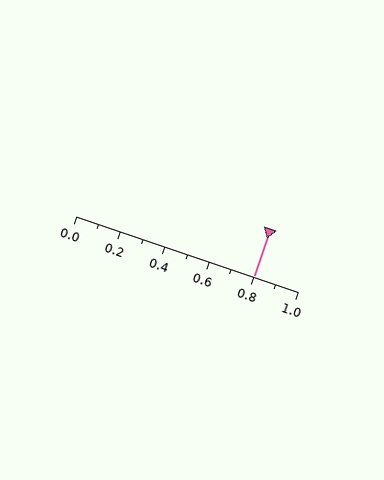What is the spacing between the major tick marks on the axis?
The major ticks are spaced 0.2 apart.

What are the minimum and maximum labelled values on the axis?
The axis runs from 0.0 to 1.0.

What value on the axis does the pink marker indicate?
The marker indicates approximately 0.8.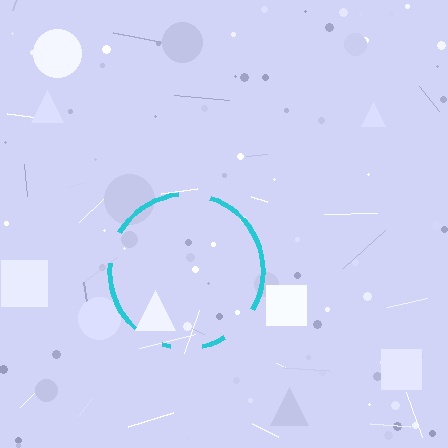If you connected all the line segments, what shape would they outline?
They would outline a circle.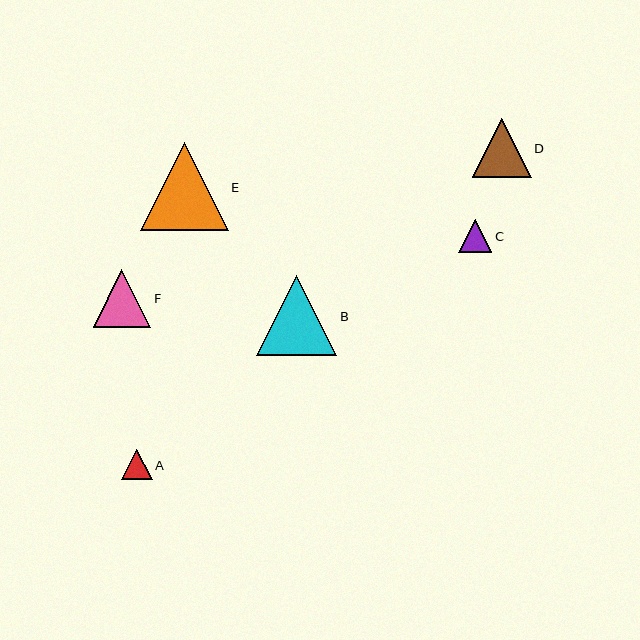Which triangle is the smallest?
Triangle A is the smallest with a size of approximately 30 pixels.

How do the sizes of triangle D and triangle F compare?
Triangle D and triangle F are approximately the same size.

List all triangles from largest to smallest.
From largest to smallest: E, B, D, F, C, A.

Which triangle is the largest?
Triangle E is the largest with a size of approximately 87 pixels.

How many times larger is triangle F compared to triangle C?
Triangle F is approximately 1.8 times the size of triangle C.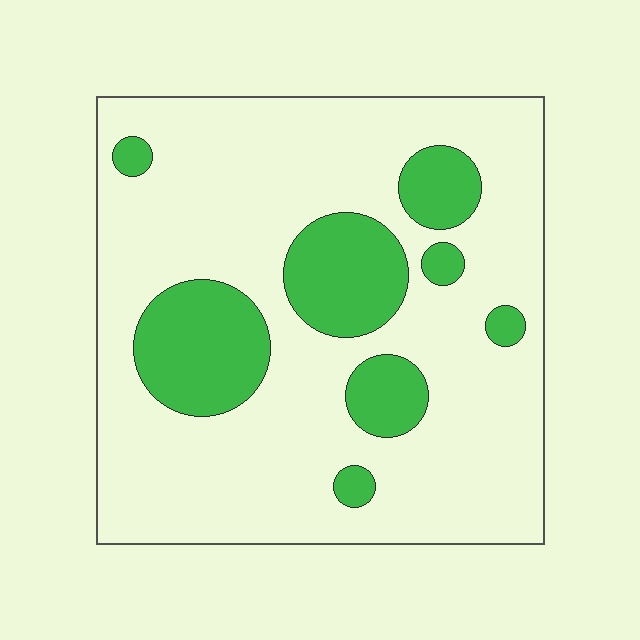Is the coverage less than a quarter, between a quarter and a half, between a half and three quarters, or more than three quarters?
Less than a quarter.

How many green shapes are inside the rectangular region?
8.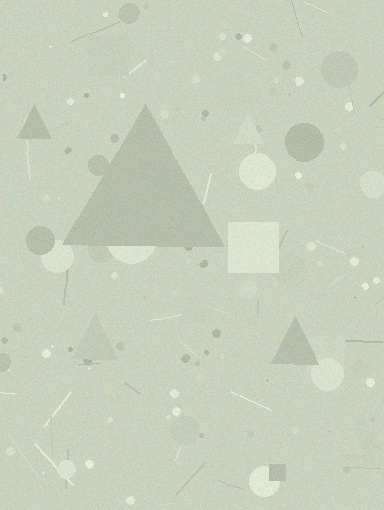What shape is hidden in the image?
A triangle is hidden in the image.